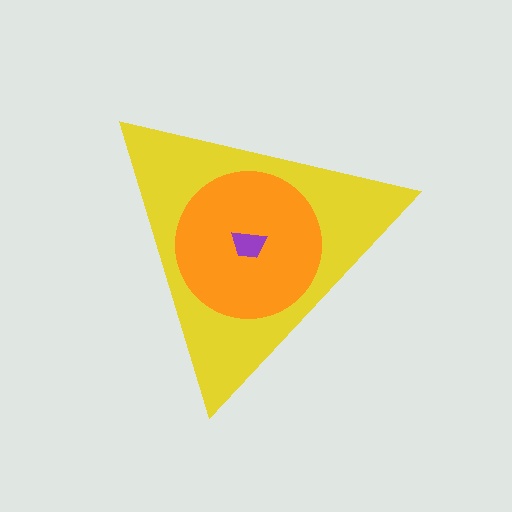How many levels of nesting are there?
3.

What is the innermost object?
The purple trapezoid.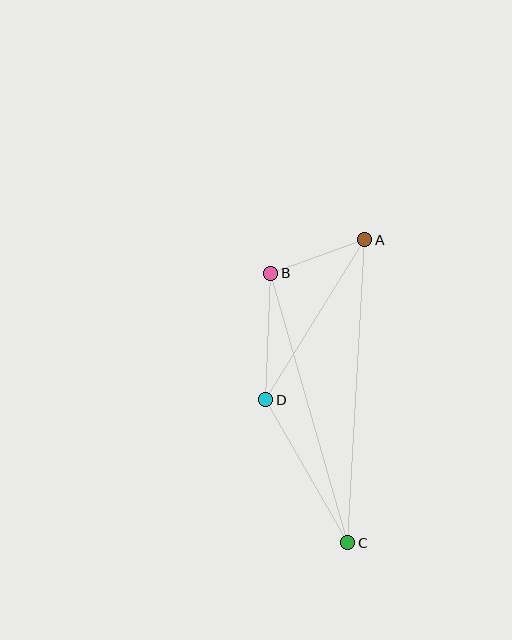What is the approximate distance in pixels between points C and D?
The distance between C and D is approximately 165 pixels.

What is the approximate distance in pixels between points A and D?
The distance between A and D is approximately 188 pixels.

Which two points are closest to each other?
Points A and B are closest to each other.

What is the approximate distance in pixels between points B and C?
The distance between B and C is approximately 280 pixels.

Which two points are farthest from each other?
Points A and C are farthest from each other.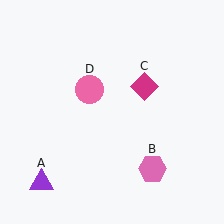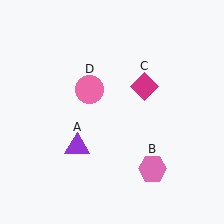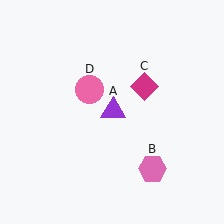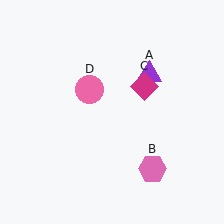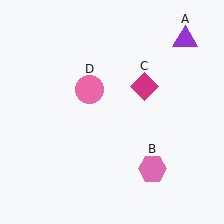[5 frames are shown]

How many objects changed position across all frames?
1 object changed position: purple triangle (object A).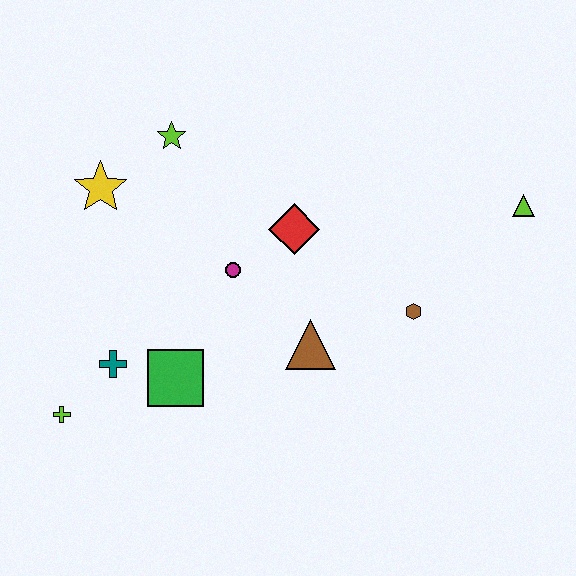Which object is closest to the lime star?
The yellow star is closest to the lime star.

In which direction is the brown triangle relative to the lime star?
The brown triangle is below the lime star.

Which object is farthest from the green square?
The lime triangle is farthest from the green square.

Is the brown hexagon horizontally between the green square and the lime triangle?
Yes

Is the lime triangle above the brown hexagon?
Yes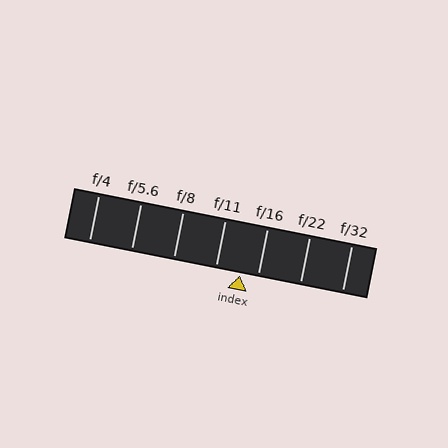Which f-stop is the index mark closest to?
The index mark is closest to f/16.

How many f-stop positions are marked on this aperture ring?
There are 7 f-stop positions marked.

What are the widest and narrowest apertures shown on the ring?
The widest aperture shown is f/4 and the narrowest is f/32.